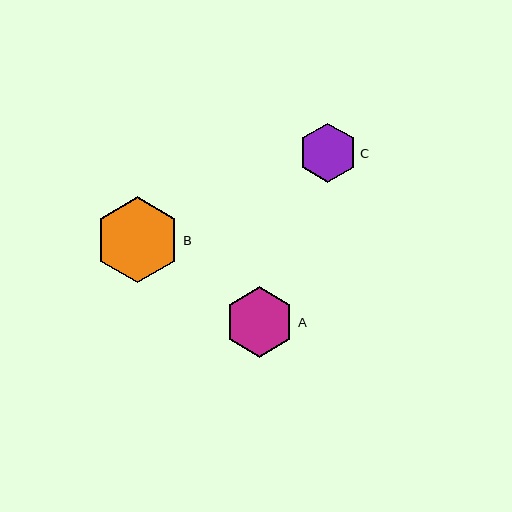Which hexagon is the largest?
Hexagon B is the largest with a size of approximately 86 pixels.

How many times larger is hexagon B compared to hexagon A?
Hexagon B is approximately 1.2 times the size of hexagon A.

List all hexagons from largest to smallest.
From largest to smallest: B, A, C.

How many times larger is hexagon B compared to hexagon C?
Hexagon B is approximately 1.4 times the size of hexagon C.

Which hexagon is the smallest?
Hexagon C is the smallest with a size of approximately 59 pixels.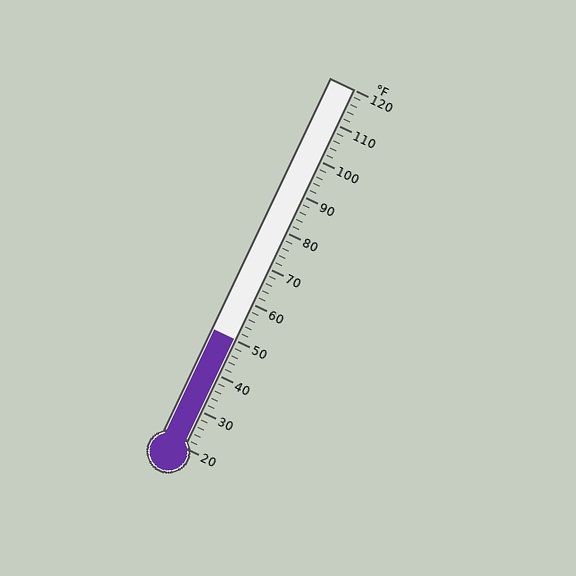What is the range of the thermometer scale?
The thermometer scale ranges from 20°F to 120°F.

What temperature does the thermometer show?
The thermometer shows approximately 50°F.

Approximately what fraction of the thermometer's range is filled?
The thermometer is filled to approximately 30% of its range.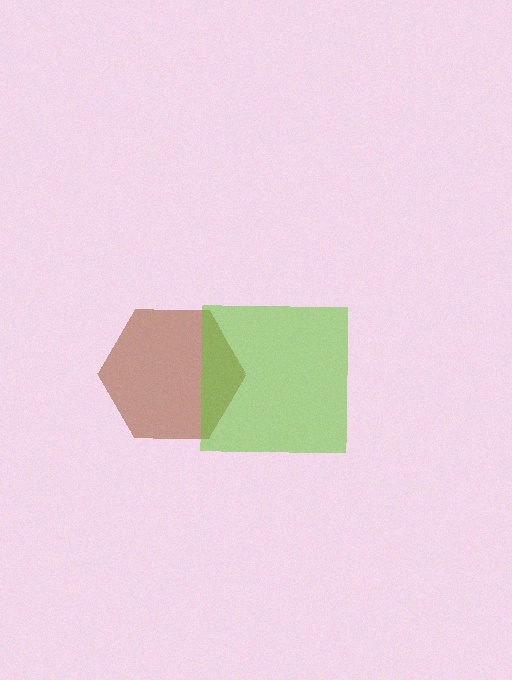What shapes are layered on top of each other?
The layered shapes are: a brown hexagon, a lime square.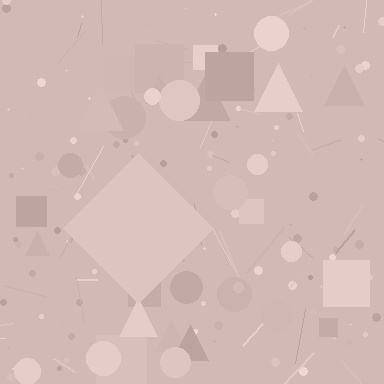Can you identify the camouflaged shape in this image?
The camouflaged shape is a diamond.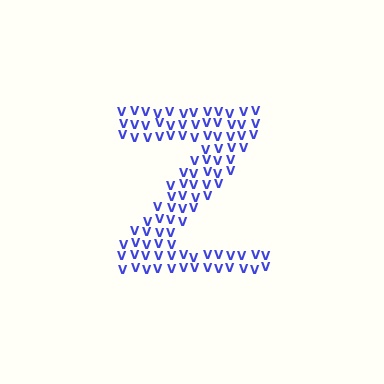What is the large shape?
The large shape is the letter Z.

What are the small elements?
The small elements are letter V's.